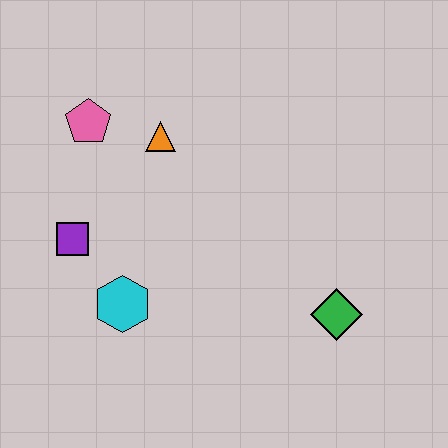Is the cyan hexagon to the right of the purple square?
Yes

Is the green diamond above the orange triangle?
No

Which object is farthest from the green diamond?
The pink pentagon is farthest from the green diamond.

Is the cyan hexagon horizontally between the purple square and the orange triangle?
Yes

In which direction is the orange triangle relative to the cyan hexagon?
The orange triangle is above the cyan hexagon.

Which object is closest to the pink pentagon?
The orange triangle is closest to the pink pentagon.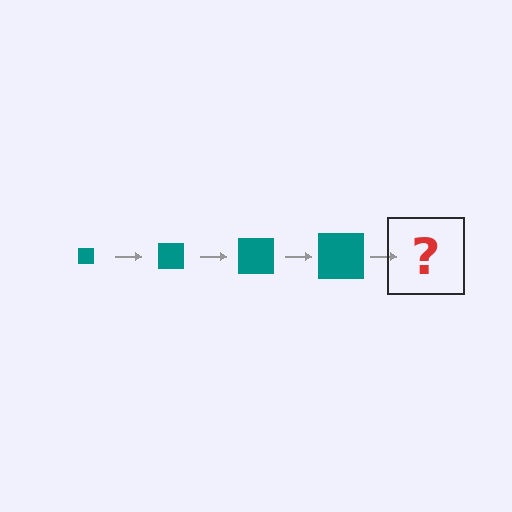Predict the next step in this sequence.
The next step is a teal square, larger than the previous one.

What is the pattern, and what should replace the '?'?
The pattern is that the square gets progressively larger each step. The '?' should be a teal square, larger than the previous one.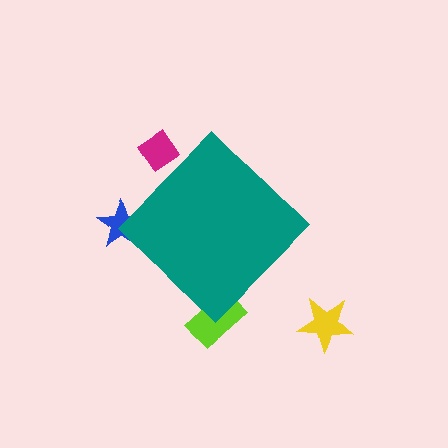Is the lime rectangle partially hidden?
Yes, the lime rectangle is partially hidden behind the teal diamond.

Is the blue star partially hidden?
Yes, the blue star is partially hidden behind the teal diamond.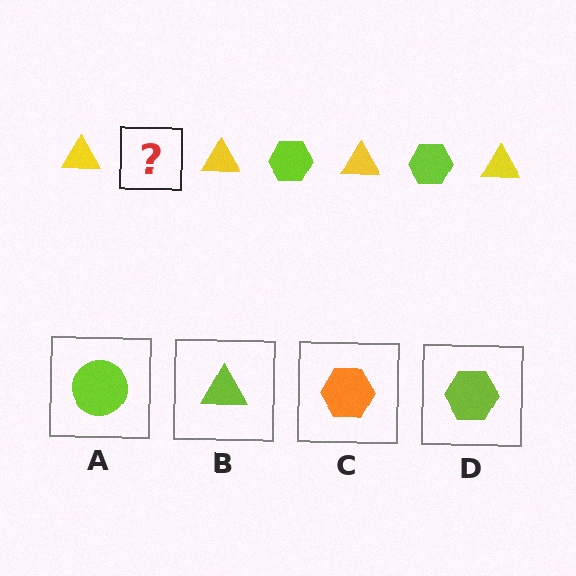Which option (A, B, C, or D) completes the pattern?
D.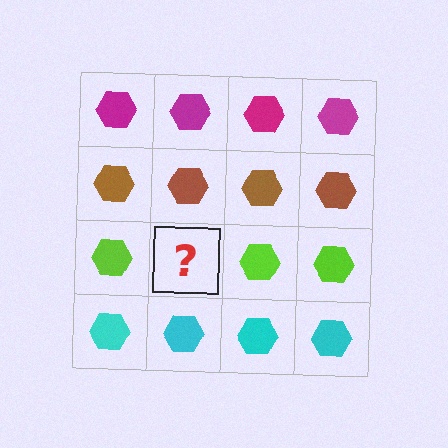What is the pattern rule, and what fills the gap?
The rule is that each row has a consistent color. The gap should be filled with a lime hexagon.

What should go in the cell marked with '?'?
The missing cell should contain a lime hexagon.